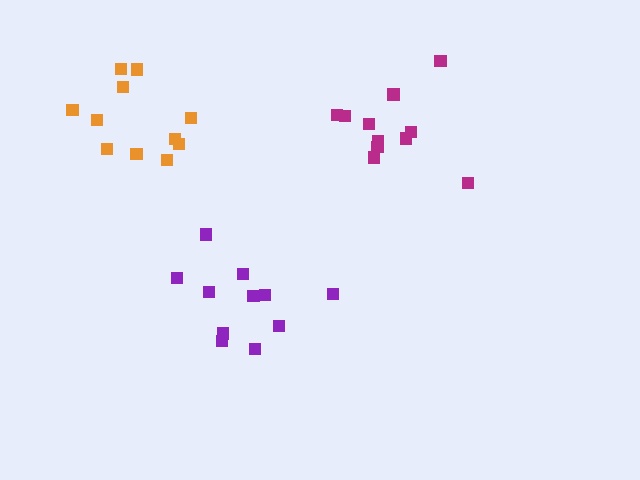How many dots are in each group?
Group 1: 11 dots, Group 2: 11 dots, Group 3: 11 dots (33 total).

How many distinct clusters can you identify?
There are 3 distinct clusters.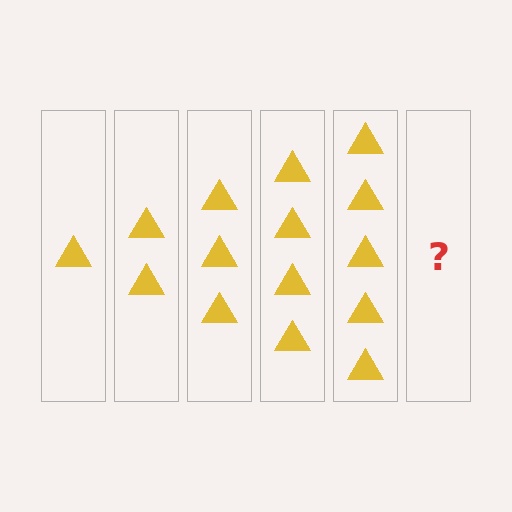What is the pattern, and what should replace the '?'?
The pattern is that each step adds one more triangle. The '?' should be 6 triangles.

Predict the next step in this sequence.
The next step is 6 triangles.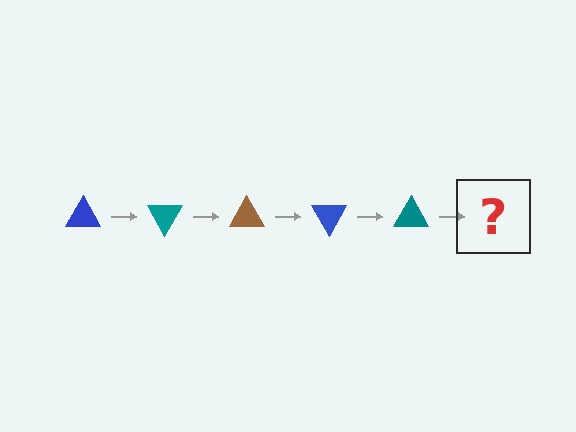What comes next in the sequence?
The next element should be a brown triangle, rotated 300 degrees from the start.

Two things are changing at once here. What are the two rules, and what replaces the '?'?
The two rules are that it rotates 60 degrees each step and the color cycles through blue, teal, and brown. The '?' should be a brown triangle, rotated 300 degrees from the start.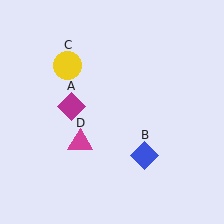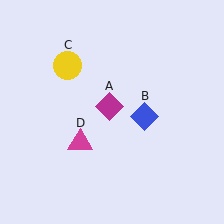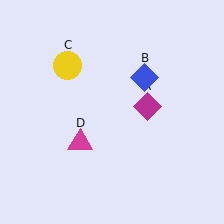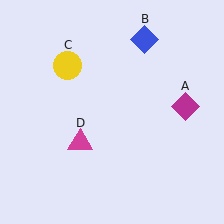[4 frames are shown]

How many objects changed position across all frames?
2 objects changed position: magenta diamond (object A), blue diamond (object B).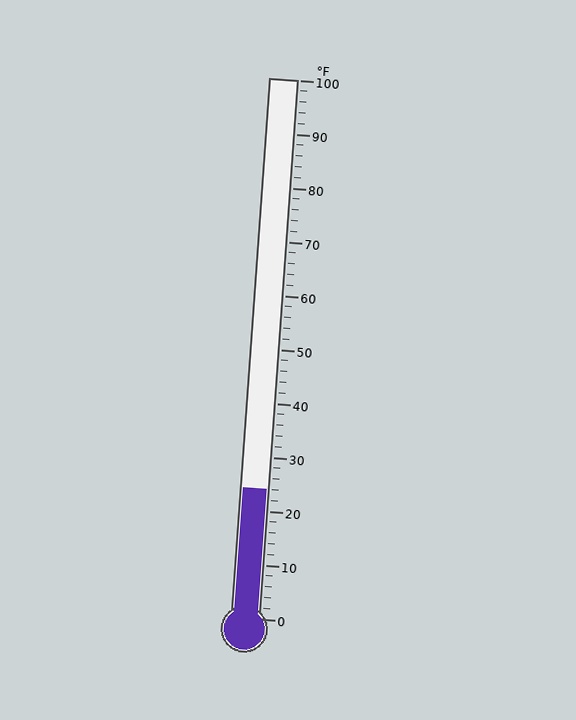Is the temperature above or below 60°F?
The temperature is below 60°F.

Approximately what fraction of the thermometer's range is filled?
The thermometer is filled to approximately 25% of its range.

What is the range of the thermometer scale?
The thermometer scale ranges from 0°F to 100°F.